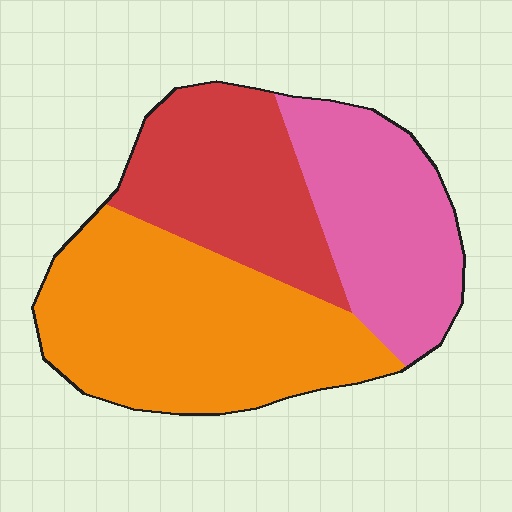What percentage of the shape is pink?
Pink covers 28% of the shape.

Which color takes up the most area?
Orange, at roughly 45%.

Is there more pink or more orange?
Orange.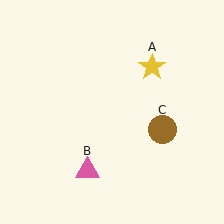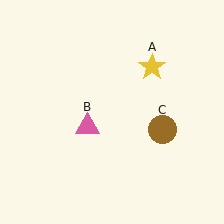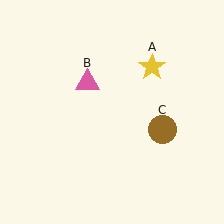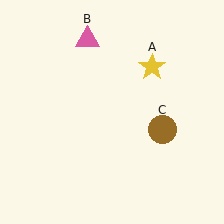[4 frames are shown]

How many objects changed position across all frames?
1 object changed position: pink triangle (object B).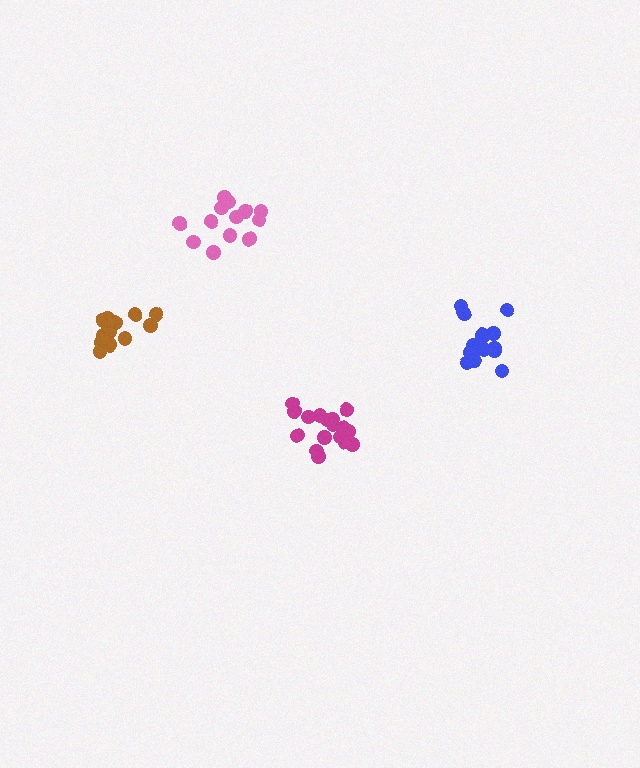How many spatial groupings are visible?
There are 4 spatial groupings.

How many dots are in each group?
Group 1: 17 dots, Group 2: 16 dots, Group 3: 13 dots, Group 4: 13 dots (59 total).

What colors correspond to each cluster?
The clusters are colored: magenta, blue, brown, pink.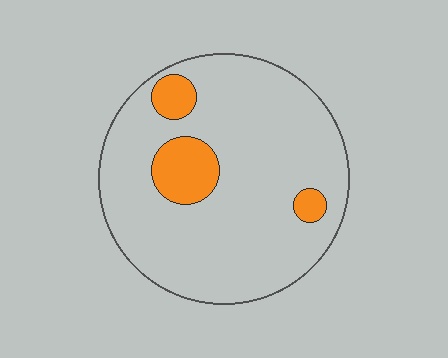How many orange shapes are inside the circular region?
3.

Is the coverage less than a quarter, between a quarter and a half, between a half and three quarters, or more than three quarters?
Less than a quarter.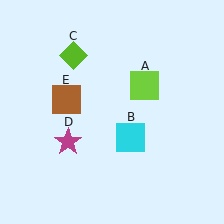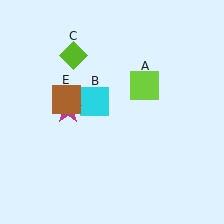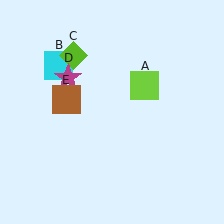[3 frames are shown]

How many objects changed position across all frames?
2 objects changed position: cyan square (object B), magenta star (object D).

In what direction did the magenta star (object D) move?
The magenta star (object D) moved up.